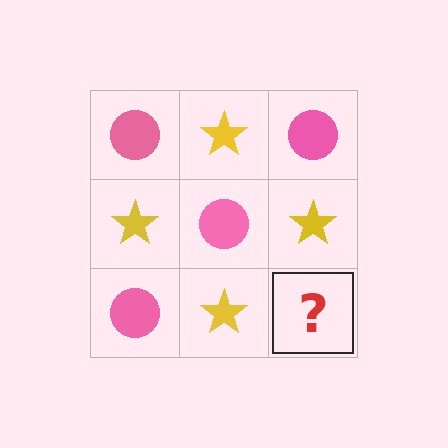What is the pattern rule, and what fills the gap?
The rule is that it alternates pink circle and yellow star in a checkerboard pattern. The gap should be filled with a pink circle.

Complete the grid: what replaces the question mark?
The question mark should be replaced with a pink circle.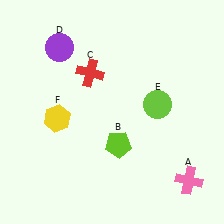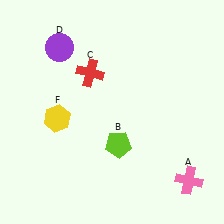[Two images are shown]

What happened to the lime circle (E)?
The lime circle (E) was removed in Image 2. It was in the top-right area of Image 1.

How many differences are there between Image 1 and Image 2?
There is 1 difference between the two images.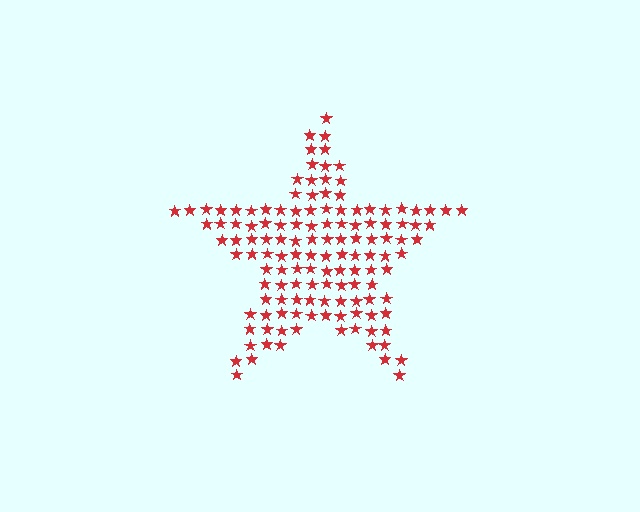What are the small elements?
The small elements are stars.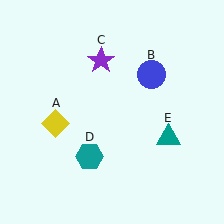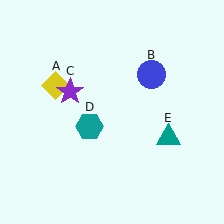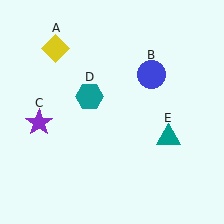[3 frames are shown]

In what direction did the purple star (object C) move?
The purple star (object C) moved down and to the left.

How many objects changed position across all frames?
3 objects changed position: yellow diamond (object A), purple star (object C), teal hexagon (object D).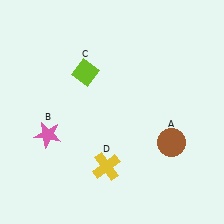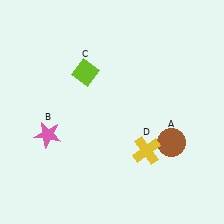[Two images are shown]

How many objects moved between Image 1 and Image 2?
1 object moved between the two images.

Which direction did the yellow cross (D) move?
The yellow cross (D) moved right.